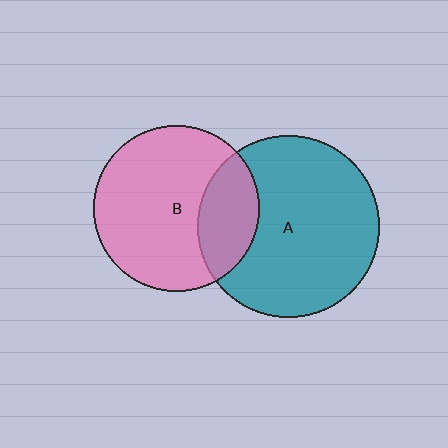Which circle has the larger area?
Circle A (teal).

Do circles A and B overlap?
Yes.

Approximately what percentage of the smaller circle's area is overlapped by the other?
Approximately 25%.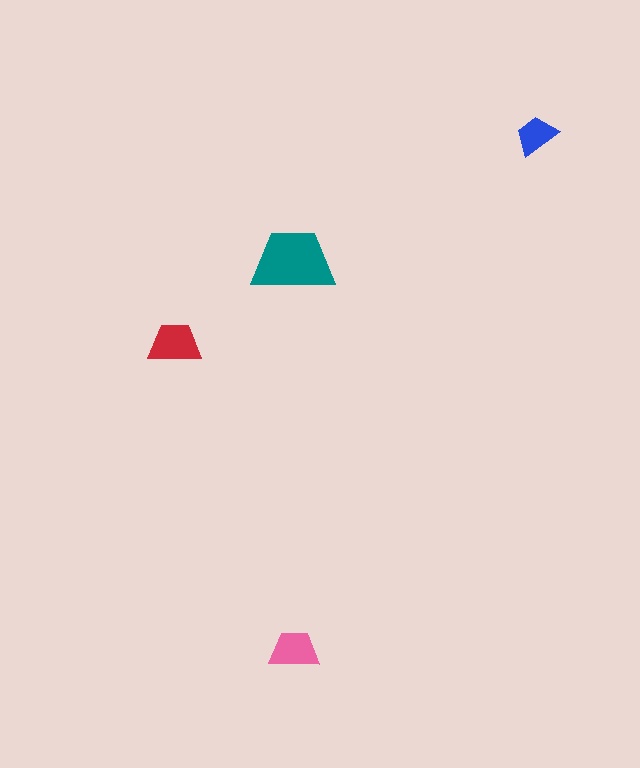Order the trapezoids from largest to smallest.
the teal one, the red one, the pink one, the blue one.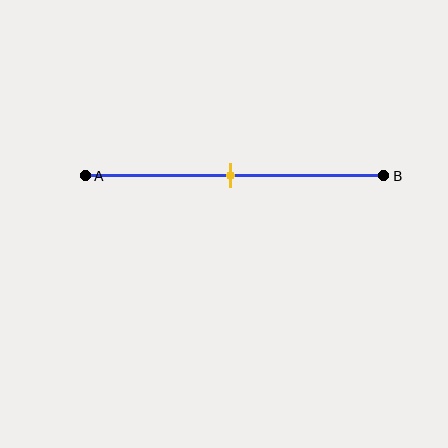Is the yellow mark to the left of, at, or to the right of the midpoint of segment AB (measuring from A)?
The yellow mark is approximately at the midpoint of segment AB.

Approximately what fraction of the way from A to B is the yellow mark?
The yellow mark is approximately 50% of the way from A to B.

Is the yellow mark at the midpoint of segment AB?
Yes, the mark is approximately at the midpoint.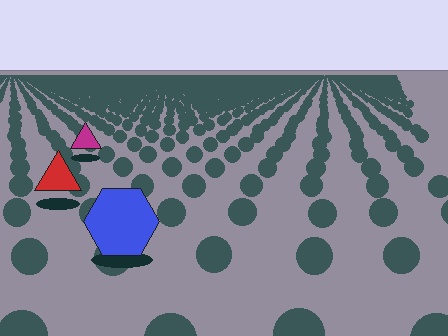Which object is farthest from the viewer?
The magenta triangle is farthest from the viewer. It appears smaller and the ground texture around it is denser.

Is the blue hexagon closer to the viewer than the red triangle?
Yes. The blue hexagon is closer — you can tell from the texture gradient: the ground texture is coarser near it.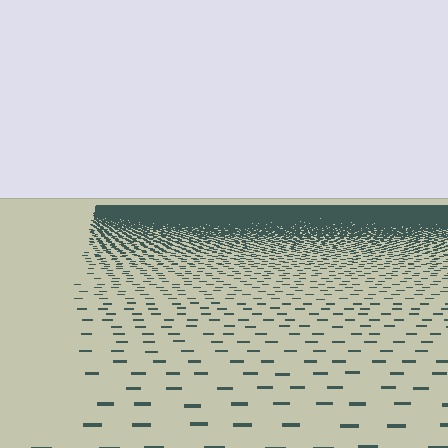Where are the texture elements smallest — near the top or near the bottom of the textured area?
Near the top.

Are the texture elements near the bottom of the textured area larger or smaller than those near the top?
Larger. Near the bottom, elements are closer to the viewer and appear at a bigger on-screen size.